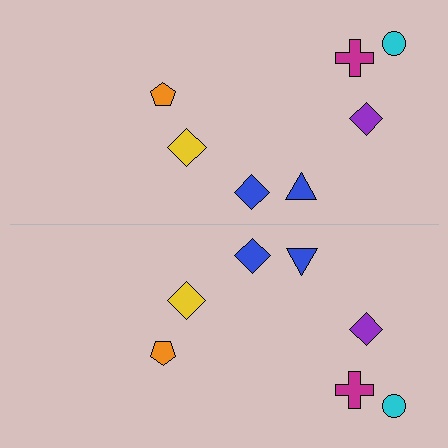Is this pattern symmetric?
Yes, this pattern has bilateral (reflection) symmetry.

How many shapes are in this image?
There are 14 shapes in this image.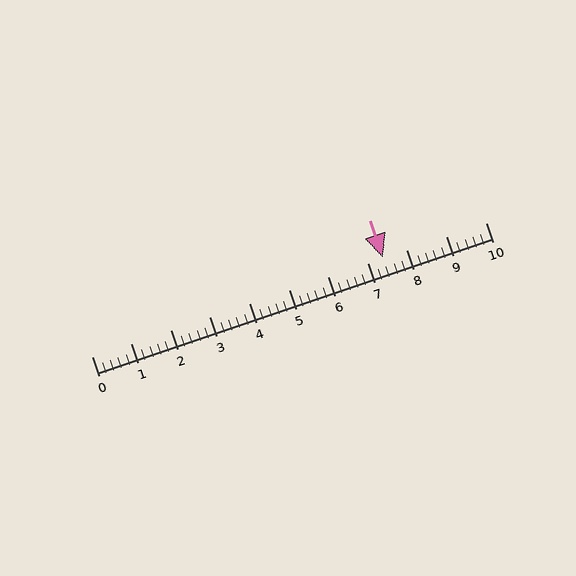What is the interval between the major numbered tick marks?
The major tick marks are spaced 1 units apart.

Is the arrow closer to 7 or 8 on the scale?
The arrow is closer to 7.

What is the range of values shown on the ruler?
The ruler shows values from 0 to 10.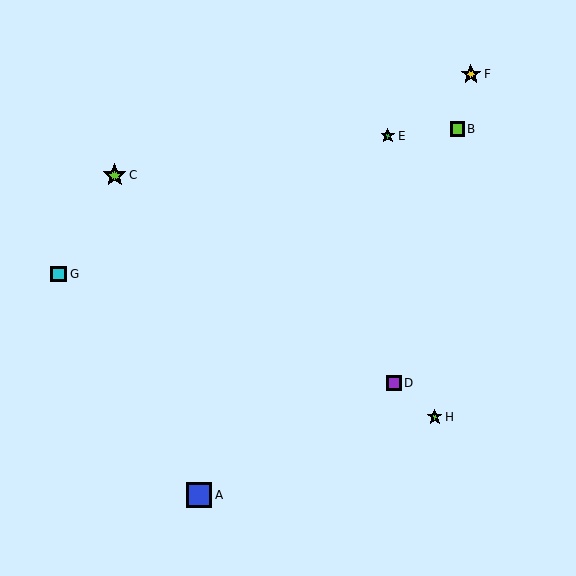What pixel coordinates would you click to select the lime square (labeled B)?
Click at (457, 129) to select the lime square B.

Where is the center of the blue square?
The center of the blue square is at (199, 495).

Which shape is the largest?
The blue square (labeled A) is the largest.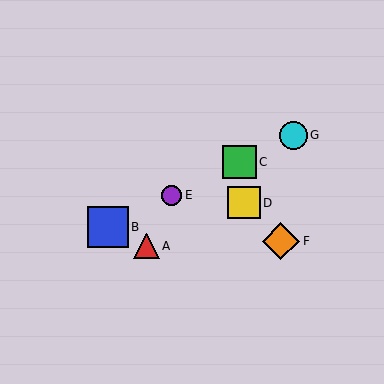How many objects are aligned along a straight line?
4 objects (B, C, E, G) are aligned along a straight line.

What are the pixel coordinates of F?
Object F is at (281, 241).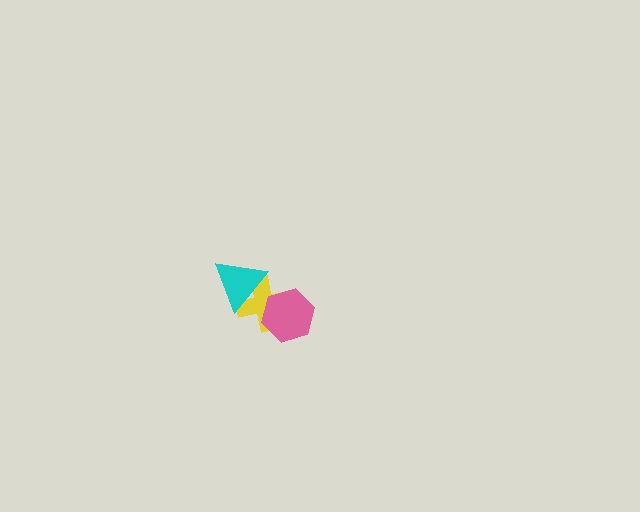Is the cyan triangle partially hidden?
No, no other shape covers it.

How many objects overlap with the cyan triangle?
1 object overlaps with the cyan triangle.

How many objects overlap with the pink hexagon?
1 object overlaps with the pink hexagon.